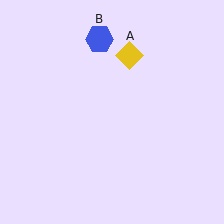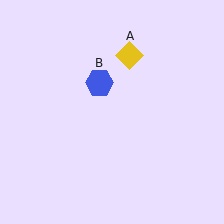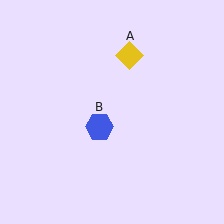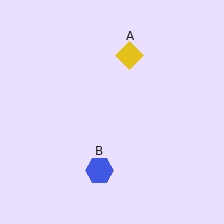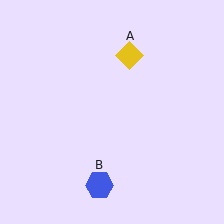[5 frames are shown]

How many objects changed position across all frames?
1 object changed position: blue hexagon (object B).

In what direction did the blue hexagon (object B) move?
The blue hexagon (object B) moved down.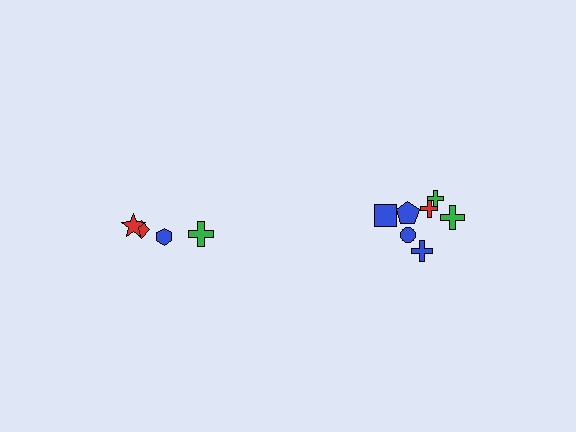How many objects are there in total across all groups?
There are 11 objects.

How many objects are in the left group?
There are 4 objects.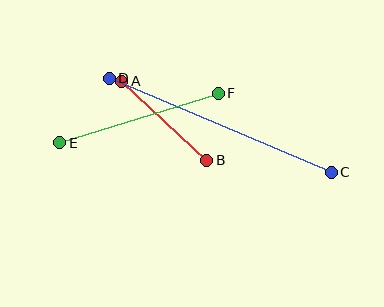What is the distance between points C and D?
The distance is approximately 241 pixels.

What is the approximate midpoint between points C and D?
The midpoint is at approximately (220, 125) pixels.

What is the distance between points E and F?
The distance is approximately 166 pixels.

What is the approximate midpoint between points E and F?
The midpoint is at approximately (139, 118) pixels.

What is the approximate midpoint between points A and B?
The midpoint is at approximately (164, 121) pixels.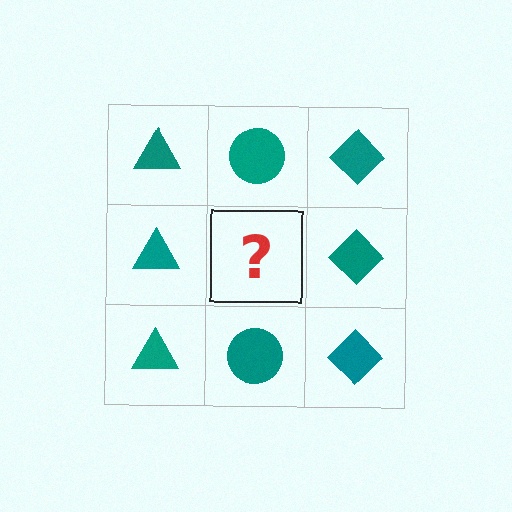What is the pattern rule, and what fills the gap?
The rule is that each column has a consistent shape. The gap should be filled with a teal circle.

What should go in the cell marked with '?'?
The missing cell should contain a teal circle.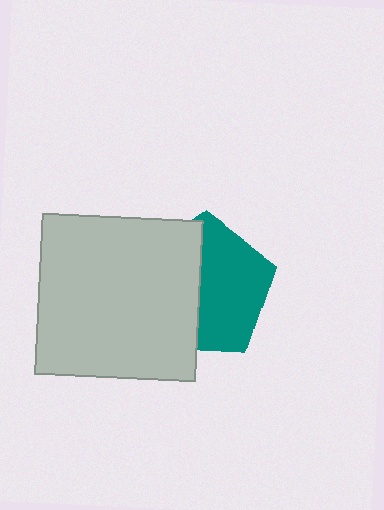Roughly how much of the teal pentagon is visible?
About half of it is visible (roughly 53%).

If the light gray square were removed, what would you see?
You would see the complete teal pentagon.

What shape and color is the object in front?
The object in front is a light gray square.